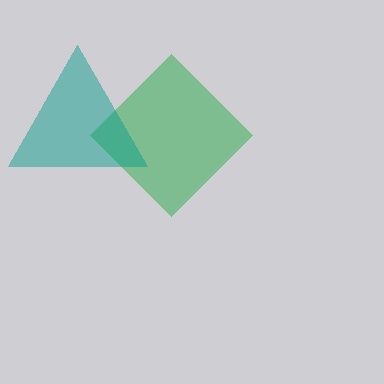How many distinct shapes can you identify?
There are 2 distinct shapes: a green diamond, a teal triangle.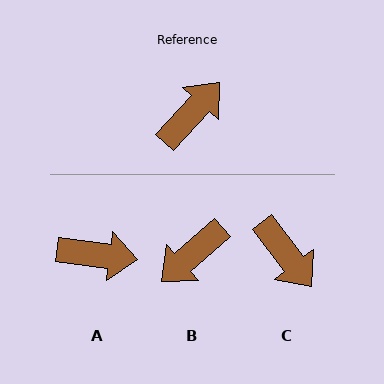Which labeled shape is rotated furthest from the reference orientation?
B, about 174 degrees away.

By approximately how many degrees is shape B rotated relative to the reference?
Approximately 174 degrees counter-clockwise.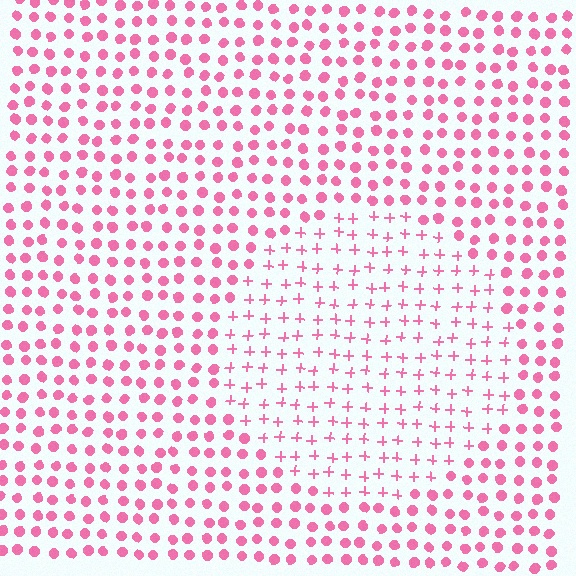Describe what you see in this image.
The image is filled with small pink elements arranged in a uniform grid. A circle-shaped region contains plus signs, while the surrounding area contains circles. The boundary is defined purely by the change in element shape.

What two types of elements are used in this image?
The image uses plus signs inside the circle region and circles outside it.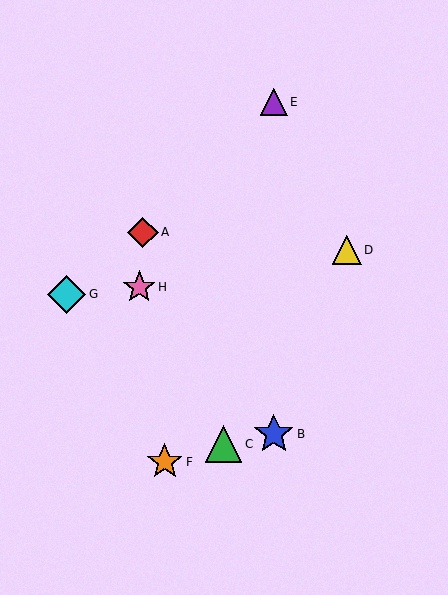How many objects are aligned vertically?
2 objects (B, E) are aligned vertically.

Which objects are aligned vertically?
Objects B, E are aligned vertically.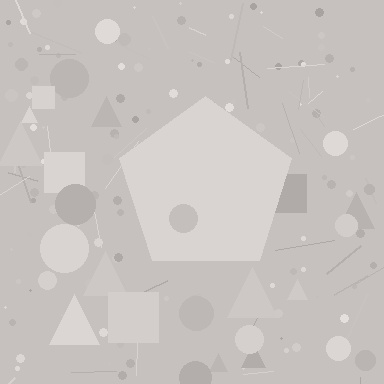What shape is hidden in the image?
A pentagon is hidden in the image.